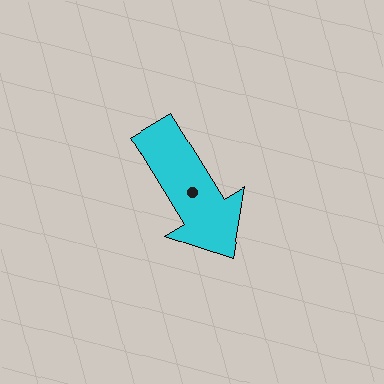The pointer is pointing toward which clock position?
Roughly 5 o'clock.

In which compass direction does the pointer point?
Southeast.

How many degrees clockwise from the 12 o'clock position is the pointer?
Approximately 149 degrees.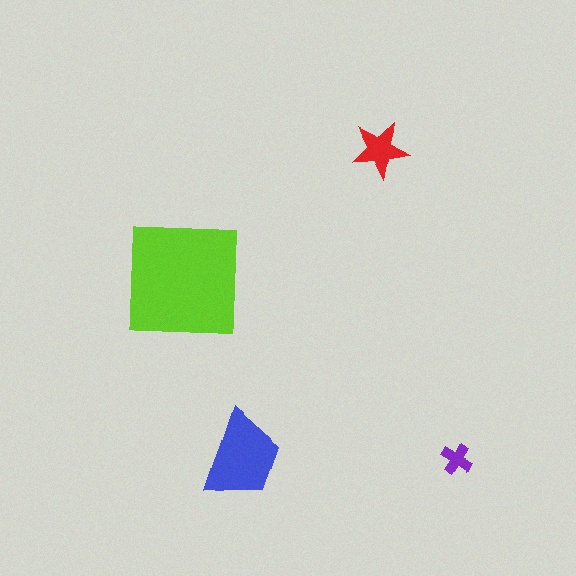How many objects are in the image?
There are 4 objects in the image.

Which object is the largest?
The lime square.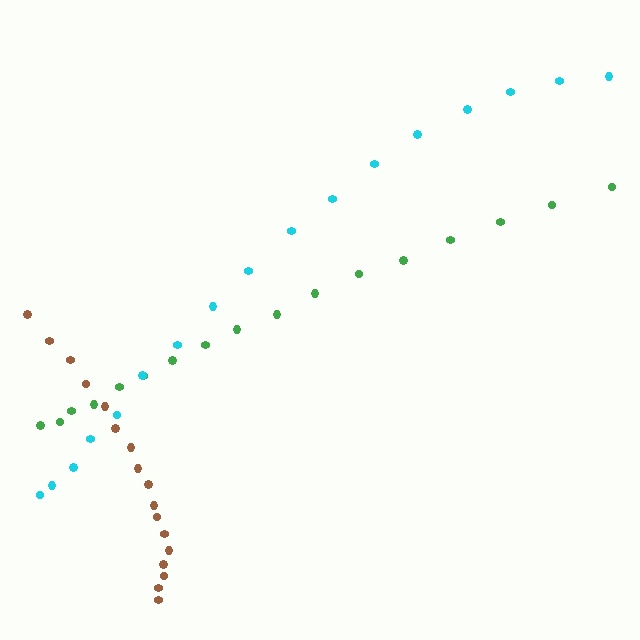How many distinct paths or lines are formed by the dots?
There are 3 distinct paths.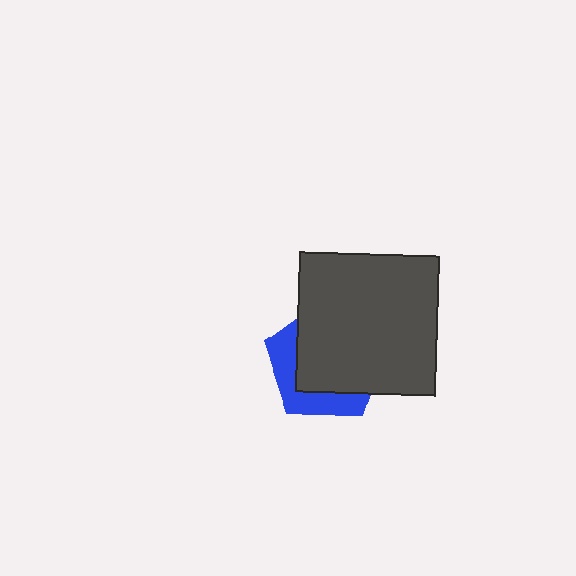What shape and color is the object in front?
The object in front is a dark gray square.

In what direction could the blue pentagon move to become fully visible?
The blue pentagon could move toward the lower-left. That would shift it out from behind the dark gray square entirely.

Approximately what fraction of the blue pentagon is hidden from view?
Roughly 66% of the blue pentagon is hidden behind the dark gray square.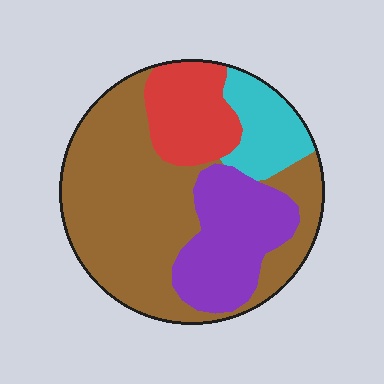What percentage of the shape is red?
Red covers 15% of the shape.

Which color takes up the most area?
Brown, at roughly 50%.